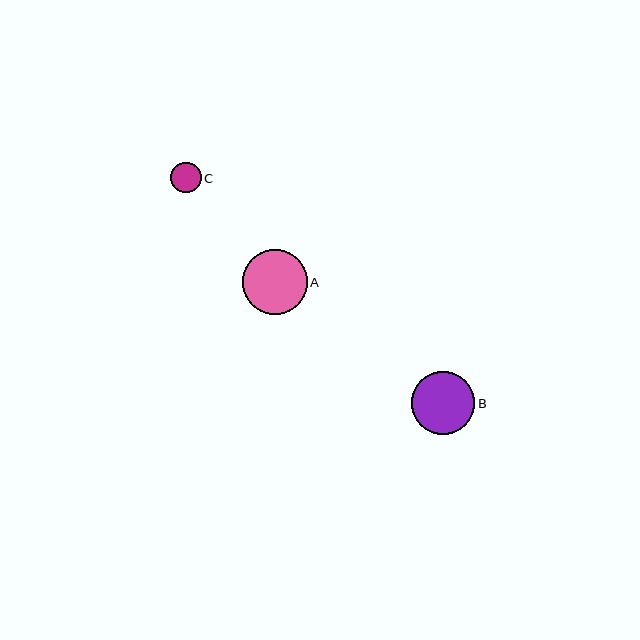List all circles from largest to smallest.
From largest to smallest: A, B, C.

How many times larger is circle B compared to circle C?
Circle B is approximately 2.1 times the size of circle C.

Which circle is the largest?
Circle A is the largest with a size of approximately 65 pixels.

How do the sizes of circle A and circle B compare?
Circle A and circle B are approximately the same size.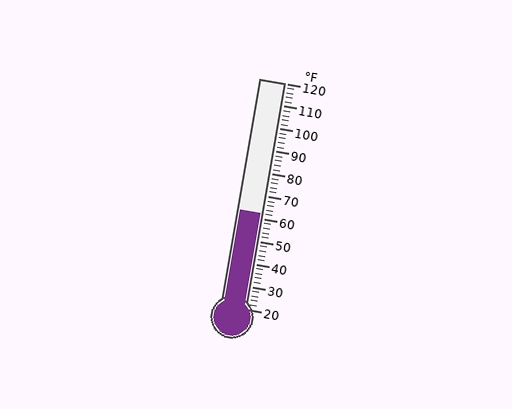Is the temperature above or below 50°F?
The temperature is above 50°F.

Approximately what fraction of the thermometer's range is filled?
The thermometer is filled to approximately 40% of its range.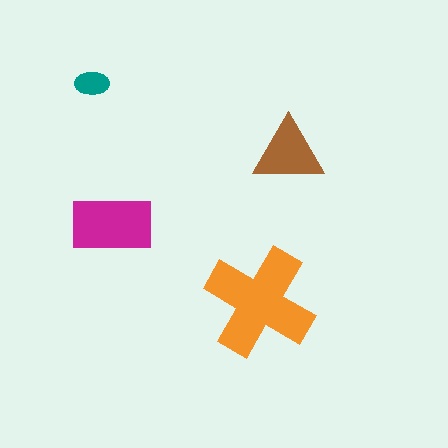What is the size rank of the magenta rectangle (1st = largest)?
2nd.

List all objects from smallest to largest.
The teal ellipse, the brown triangle, the magenta rectangle, the orange cross.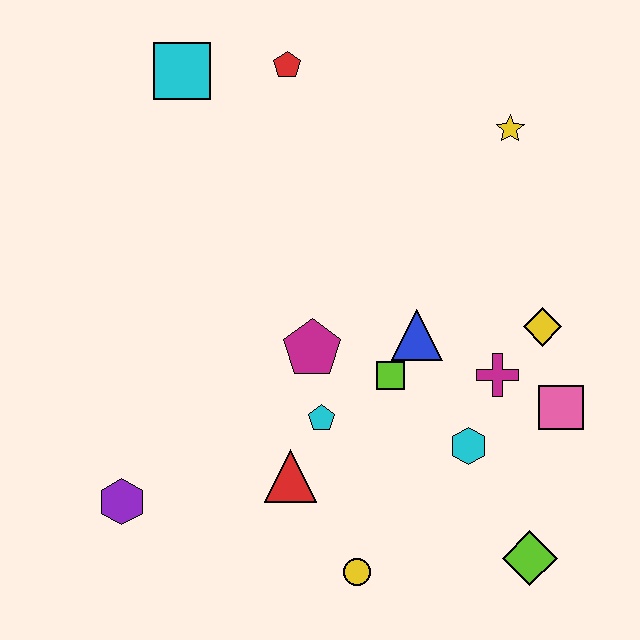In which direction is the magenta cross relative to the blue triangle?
The magenta cross is to the right of the blue triangle.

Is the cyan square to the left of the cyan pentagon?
Yes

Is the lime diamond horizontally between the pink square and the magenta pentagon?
Yes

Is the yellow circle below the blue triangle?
Yes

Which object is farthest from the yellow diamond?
The purple hexagon is farthest from the yellow diamond.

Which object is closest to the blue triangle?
The lime square is closest to the blue triangle.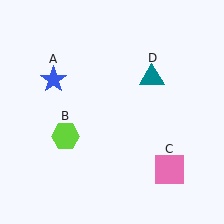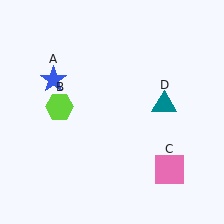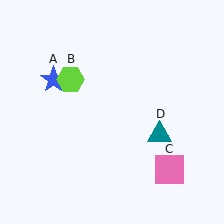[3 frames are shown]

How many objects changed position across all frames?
2 objects changed position: lime hexagon (object B), teal triangle (object D).